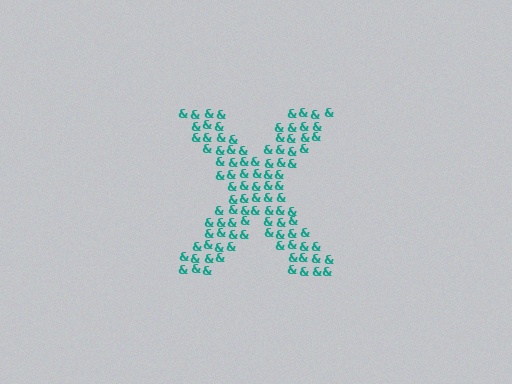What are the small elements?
The small elements are ampersands.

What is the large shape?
The large shape is the letter X.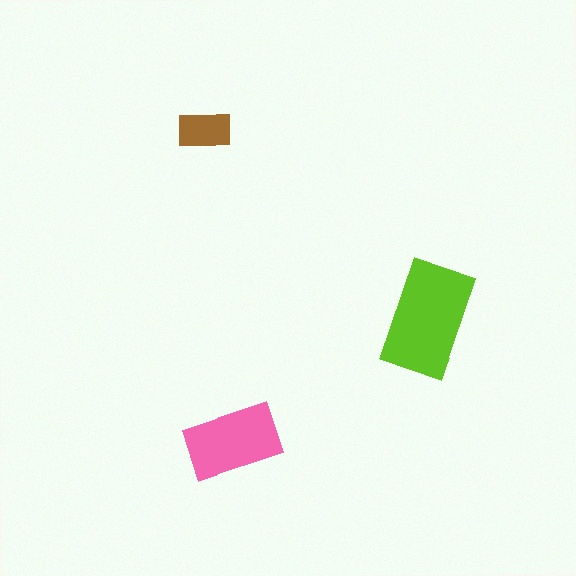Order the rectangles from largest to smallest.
the lime one, the pink one, the brown one.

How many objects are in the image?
There are 3 objects in the image.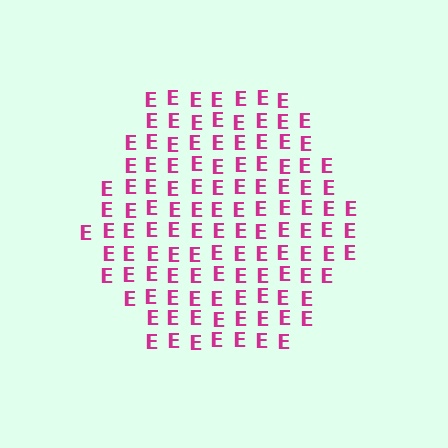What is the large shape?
The large shape is a hexagon.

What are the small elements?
The small elements are letter E's.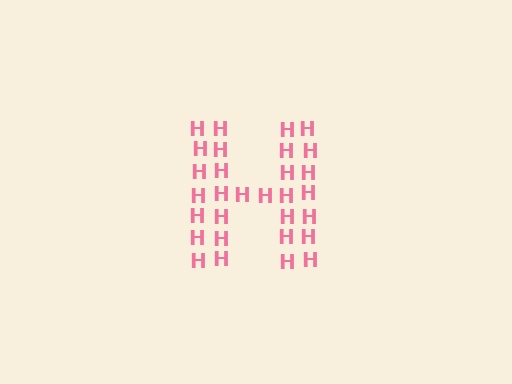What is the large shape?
The large shape is the letter H.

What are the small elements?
The small elements are letter H's.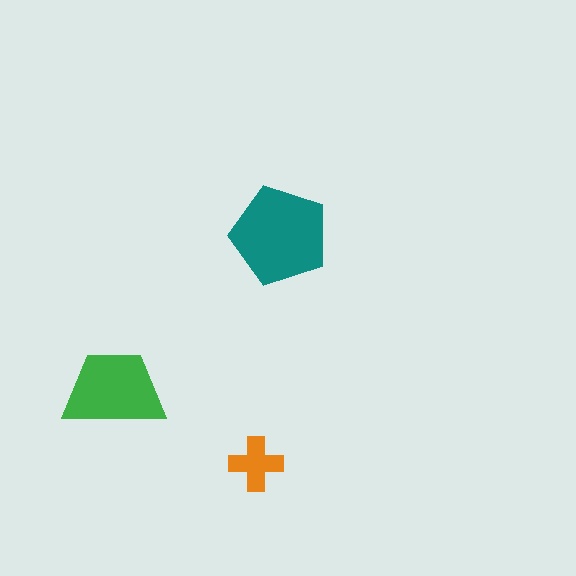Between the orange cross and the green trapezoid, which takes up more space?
The green trapezoid.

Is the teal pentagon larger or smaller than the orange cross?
Larger.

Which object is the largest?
The teal pentagon.